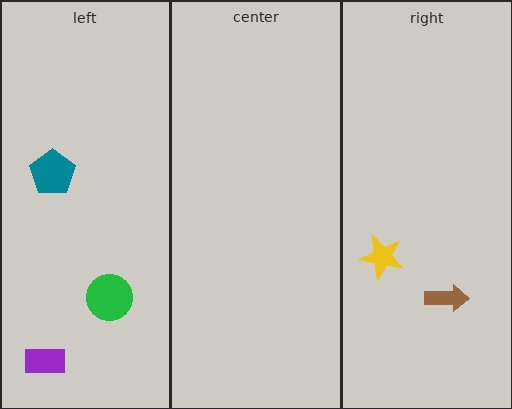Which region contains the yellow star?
The right region.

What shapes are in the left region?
The teal pentagon, the green circle, the purple rectangle.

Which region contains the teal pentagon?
The left region.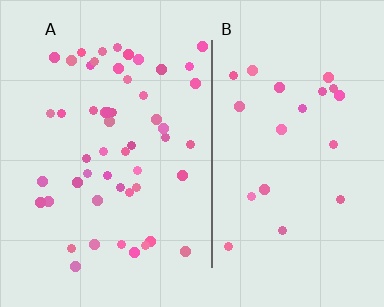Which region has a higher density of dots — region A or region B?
A (the left).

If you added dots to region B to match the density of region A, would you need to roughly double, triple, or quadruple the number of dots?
Approximately double.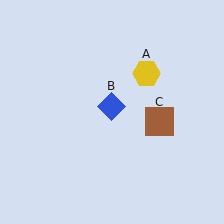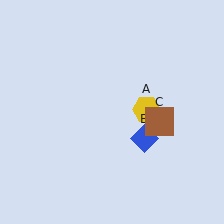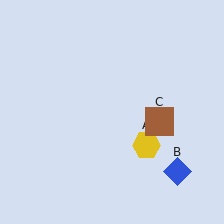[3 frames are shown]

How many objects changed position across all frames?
2 objects changed position: yellow hexagon (object A), blue diamond (object B).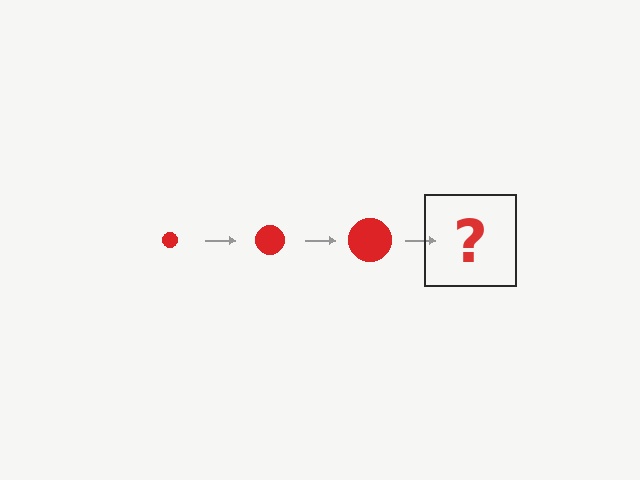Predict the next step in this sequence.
The next step is a red circle, larger than the previous one.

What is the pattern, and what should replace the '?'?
The pattern is that the circle gets progressively larger each step. The '?' should be a red circle, larger than the previous one.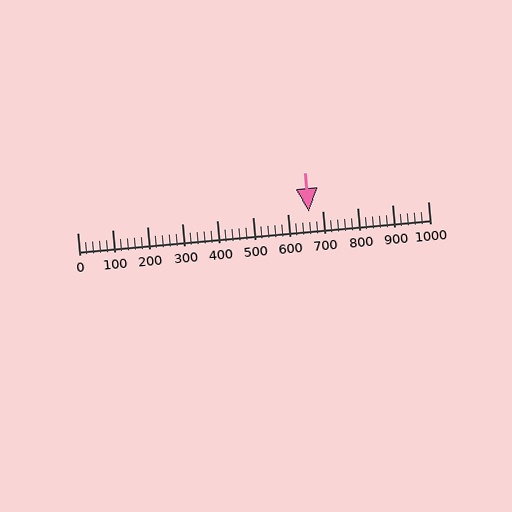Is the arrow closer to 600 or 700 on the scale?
The arrow is closer to 700.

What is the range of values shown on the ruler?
The ruler shows values from 0 to 1000.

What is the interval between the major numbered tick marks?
The major tick marks are spaced 100 units apart.